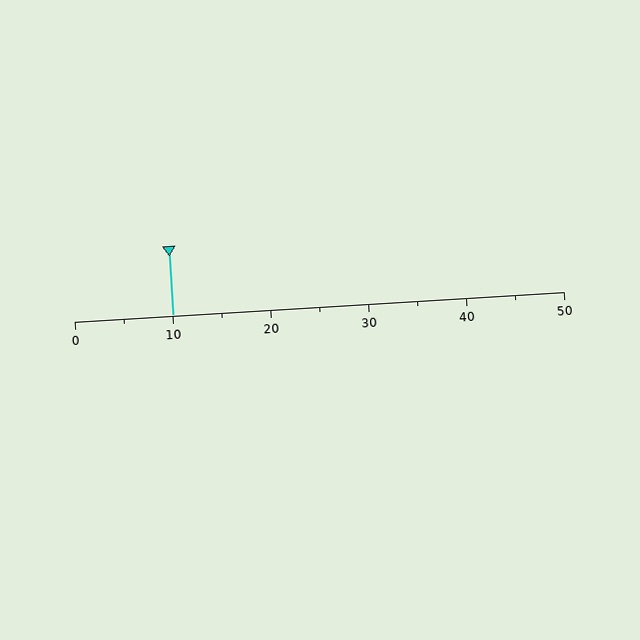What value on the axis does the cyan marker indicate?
The marker indicates approximately 10.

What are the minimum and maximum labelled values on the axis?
The axis runs from 0 to 50.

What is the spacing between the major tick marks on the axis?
The major ticks are spaced 10 apart.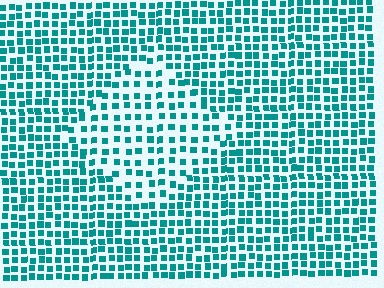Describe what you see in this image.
The image contains small teal elements arranged at two different densities. A diamond-shaped region is visible where the elements are less densely packed than the surrounding area.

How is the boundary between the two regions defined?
The boundary is defined by a change in element density (approximately 1.6x ratio). All elements are the same color, size, and shape.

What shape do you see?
I see a diamond.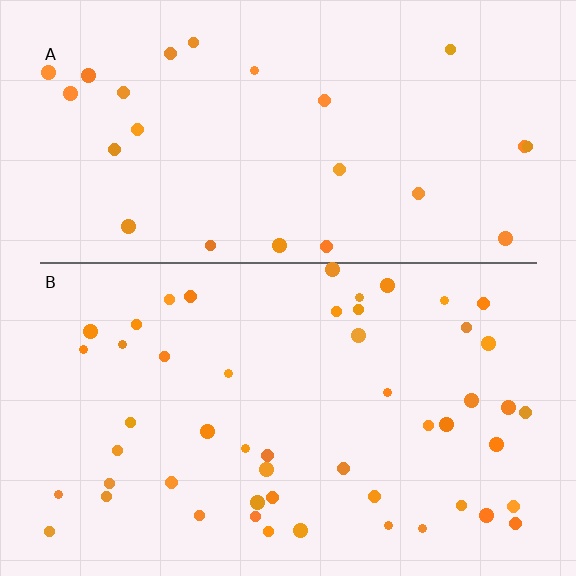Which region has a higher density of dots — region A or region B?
B (the bottom).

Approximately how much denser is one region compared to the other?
Approximately 2.0× — region B over region A.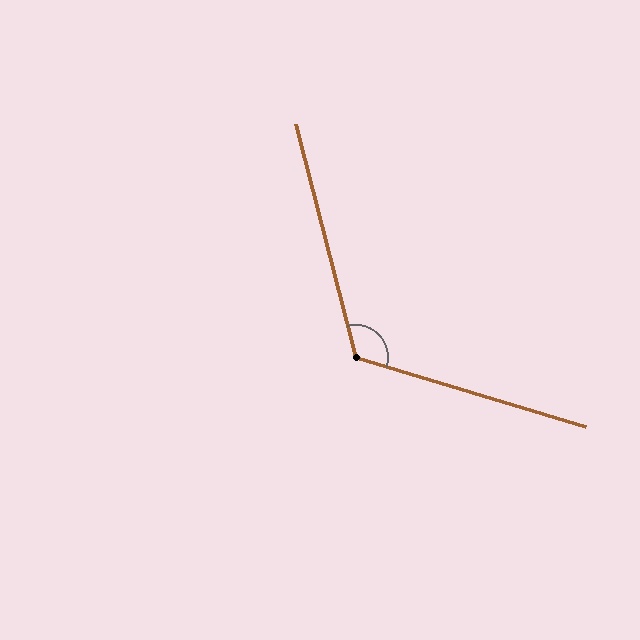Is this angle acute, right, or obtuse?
It is obtuse.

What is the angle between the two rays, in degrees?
Approximately 121 degrees.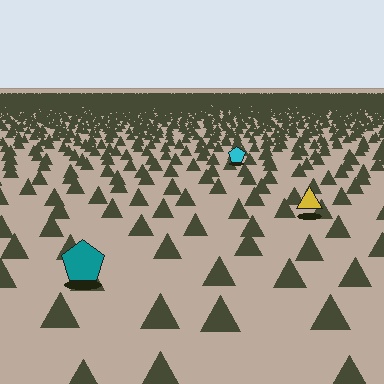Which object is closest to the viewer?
The teal pentagon is closest. The texture marks near it are larger and more spread out.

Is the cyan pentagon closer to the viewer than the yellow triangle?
No. The yellow triangle is closer — you can tell from the texture gradient: the ground texture is coarser near it.